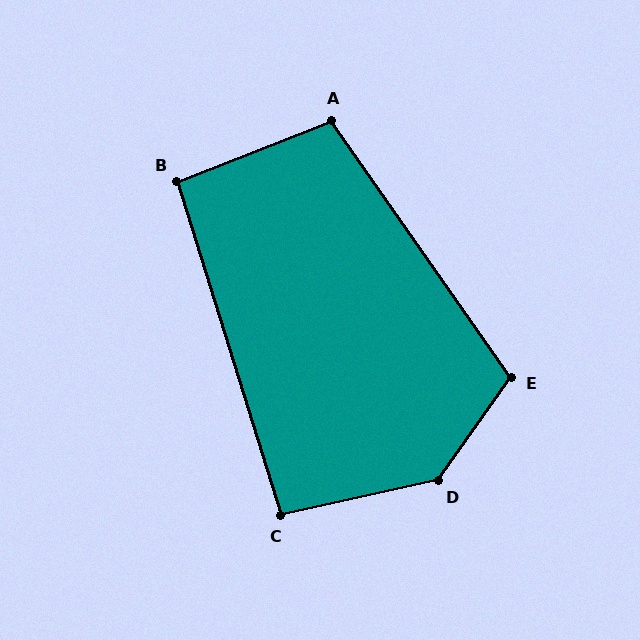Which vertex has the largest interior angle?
D, at approximately 138 degrees.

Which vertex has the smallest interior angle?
B, at approximately 94 degrees.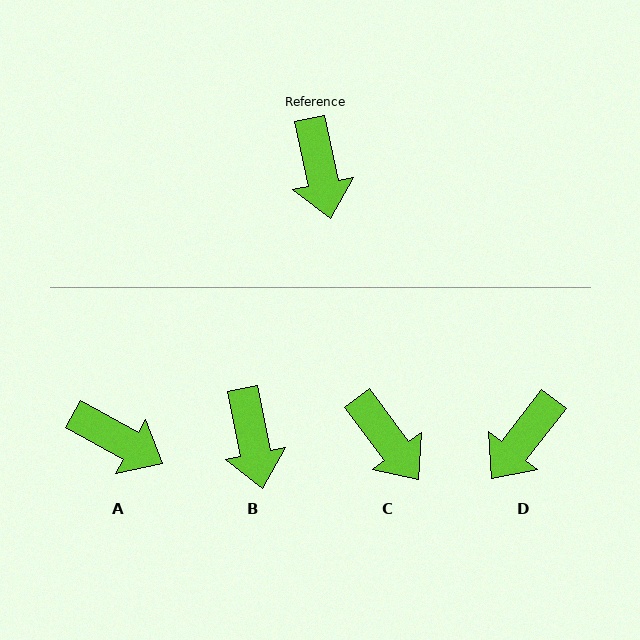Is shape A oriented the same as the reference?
No, it is off by about 49 degrees.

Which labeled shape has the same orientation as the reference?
B.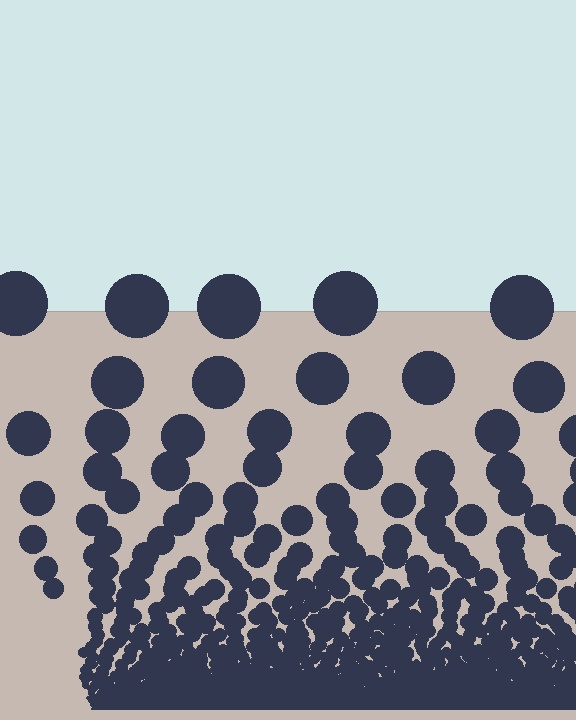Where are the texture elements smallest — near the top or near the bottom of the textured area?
Near the bottom.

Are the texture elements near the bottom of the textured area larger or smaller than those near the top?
Smaller. The gradient is inverted — elements near the bottom are smaller and denser.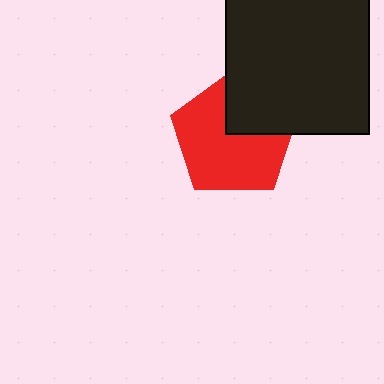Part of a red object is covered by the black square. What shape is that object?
It is a pentagon.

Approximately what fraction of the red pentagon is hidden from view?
Roughly 30% of the red pentagon is hidden behind the black square.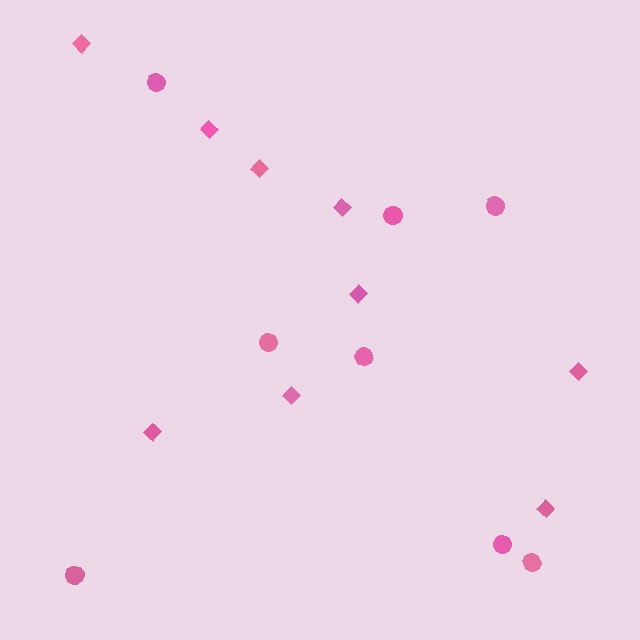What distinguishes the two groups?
There are 2 groups: one group of diamonds (9) and one group of circles (8).